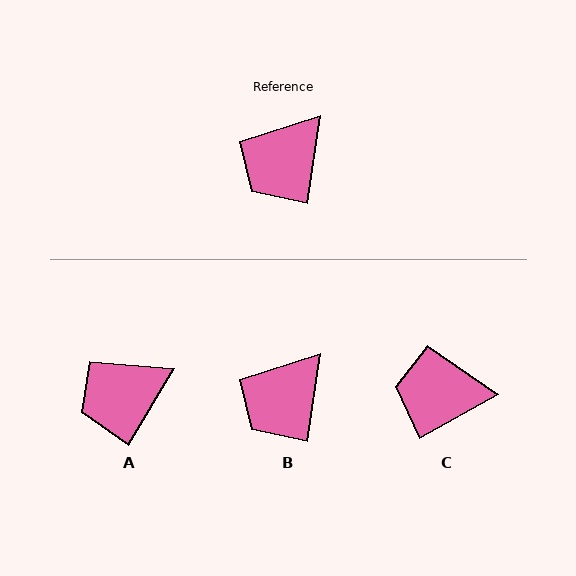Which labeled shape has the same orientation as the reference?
B.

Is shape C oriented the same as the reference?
No, it is off by about 52 degrees.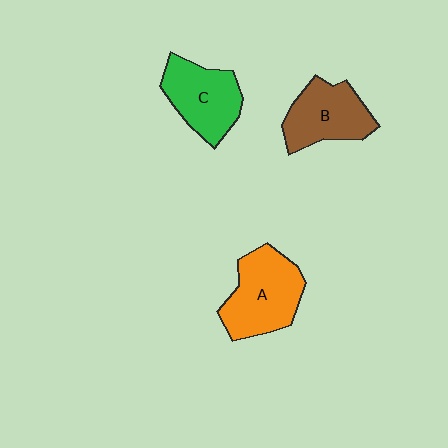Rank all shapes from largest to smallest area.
From largest to smallest: A (orange), C (green), B (brown).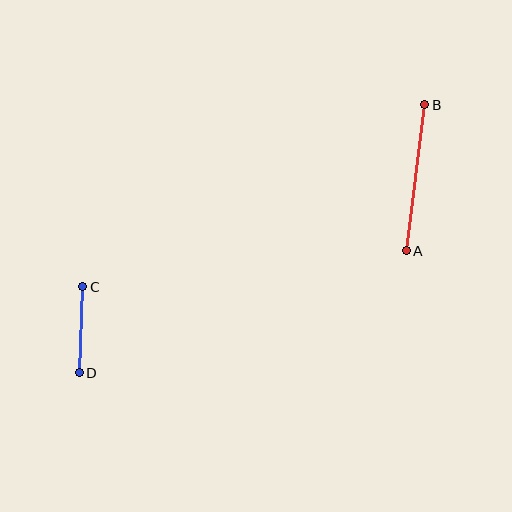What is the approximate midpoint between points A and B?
The midpoint is at approximately (415, 178) pixels.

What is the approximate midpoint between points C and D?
The midpoint is at approximately (81, 330) pixels.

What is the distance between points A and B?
The distance is approximately 147 pixels.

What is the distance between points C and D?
The distance is approximately 86 pixels.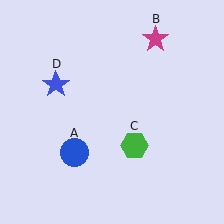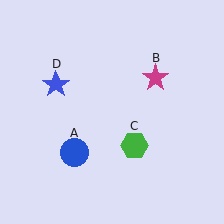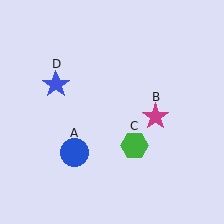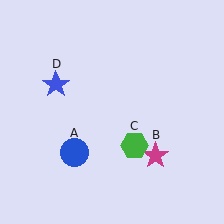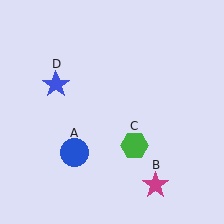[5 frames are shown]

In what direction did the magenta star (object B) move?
The magenta star (object B) moved down.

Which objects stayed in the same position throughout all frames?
Blue circle (object A) and green hexagon (object C) and blue star (object D) remained stationary.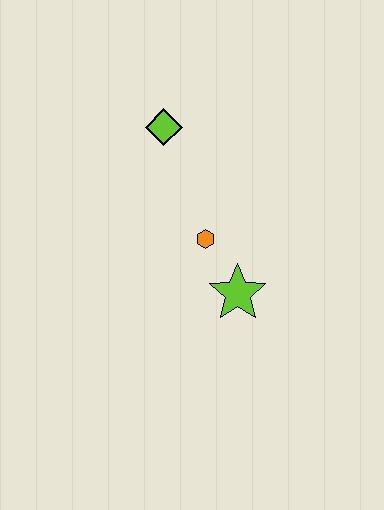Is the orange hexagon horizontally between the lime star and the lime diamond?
Yes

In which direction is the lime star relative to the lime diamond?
The lime star is below the lime diamond.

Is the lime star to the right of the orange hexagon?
Yes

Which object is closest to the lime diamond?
The orange hexagon is closest to the lime diamond.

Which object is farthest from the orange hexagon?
The lime diamond is farthest from the orange hexagon.